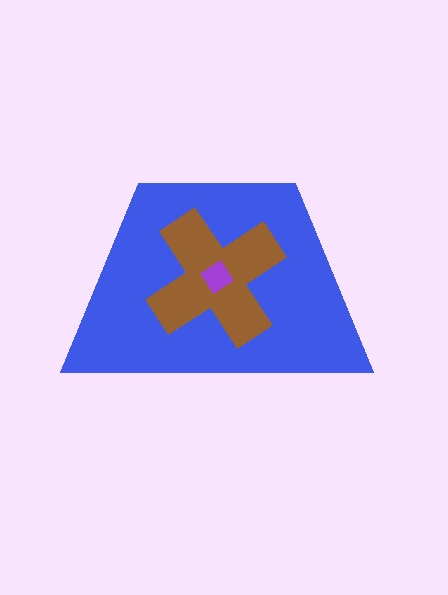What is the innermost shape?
The purple diamond.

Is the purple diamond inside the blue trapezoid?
Yes.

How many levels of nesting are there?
3.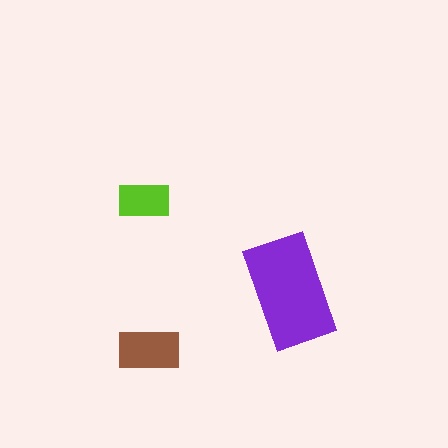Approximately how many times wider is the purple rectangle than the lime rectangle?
About 2 times wider.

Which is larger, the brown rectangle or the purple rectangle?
The purple one.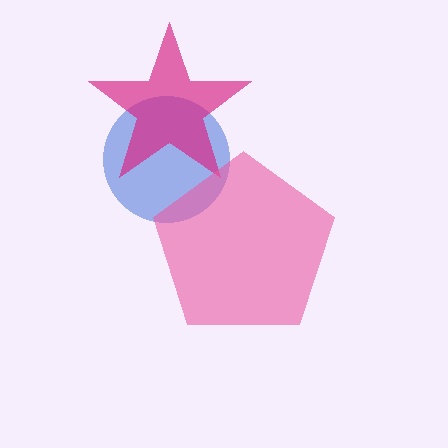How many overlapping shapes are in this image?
There are 3 overlapping shapes in the image.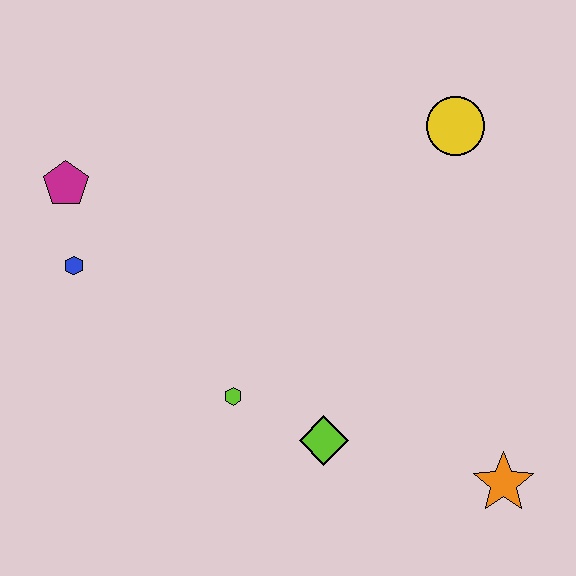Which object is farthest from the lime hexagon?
The yellow circle is farthest from the lime hexagon.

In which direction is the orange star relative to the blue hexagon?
The orange star is to the right of the blue hexagon.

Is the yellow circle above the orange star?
Yes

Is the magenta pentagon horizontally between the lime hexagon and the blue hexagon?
No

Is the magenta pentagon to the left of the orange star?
Yes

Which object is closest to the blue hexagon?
The magenta pentagon is closest to the blue hexagon.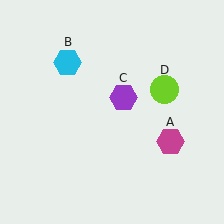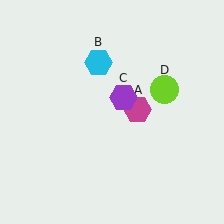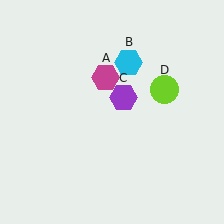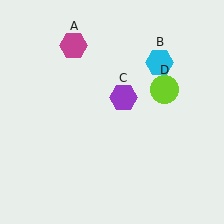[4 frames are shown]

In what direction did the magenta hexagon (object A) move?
The magenta hexagon (object A) moved up and to the left.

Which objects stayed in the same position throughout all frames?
Purple hexagon (object C) and lime circle (object D) remained stationary.